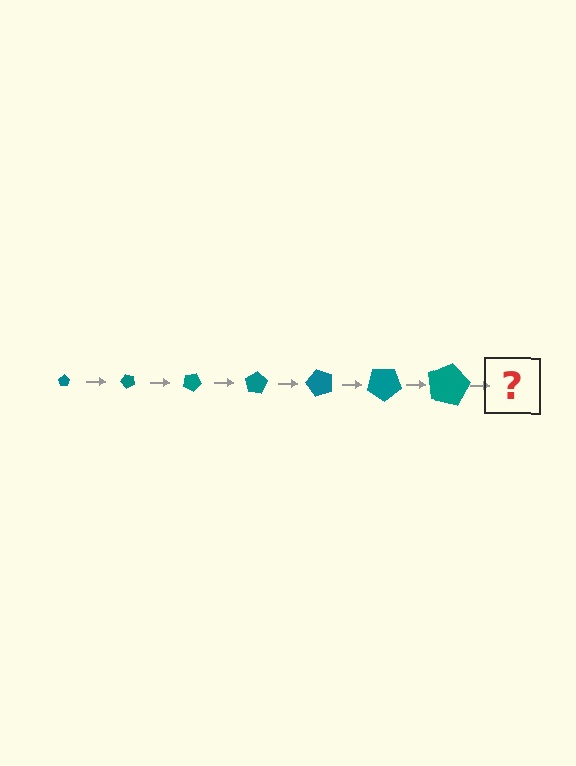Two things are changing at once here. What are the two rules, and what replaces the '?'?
The two rules are that the pentagon grows larger each step and it rotates 50 degrees each step. The '?' should be a pentagon, larger than the previous one and rotated 350 degrees from the start.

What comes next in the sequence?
The next element should be a pentagon, larger than the previous one and rotated 350 degrees from the start.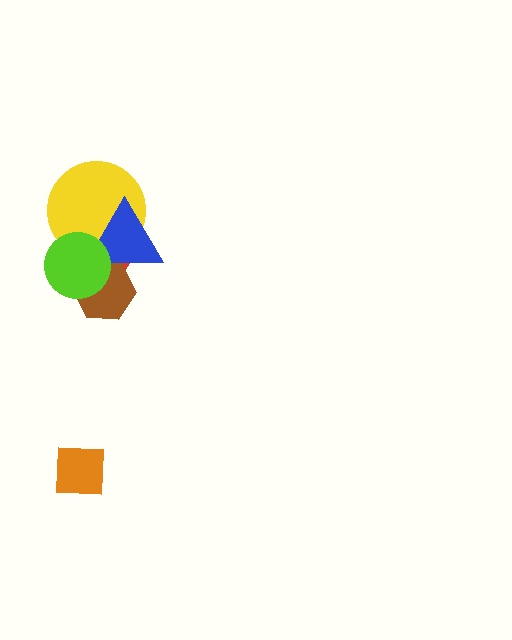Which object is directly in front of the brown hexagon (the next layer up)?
The blue triangle is directly in front of the brown hexagon.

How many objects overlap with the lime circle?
4 objects overlap with the lime circle.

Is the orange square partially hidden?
No, no other shape covers it.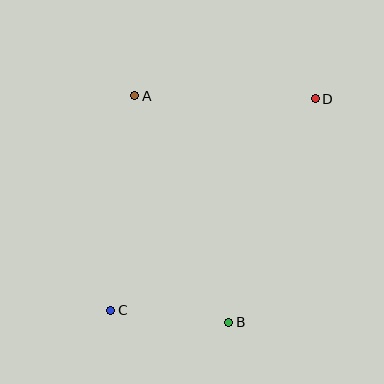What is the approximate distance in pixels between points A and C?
The distance between A and C is approximately 216 pixels.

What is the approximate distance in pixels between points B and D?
The distance between B and D is approximately 239 pixels.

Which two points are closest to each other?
Points B and C are closest to each other.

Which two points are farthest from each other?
Points C and D are farthest from each other.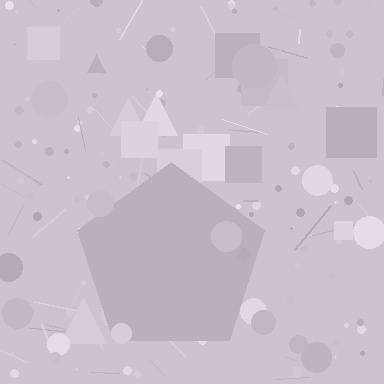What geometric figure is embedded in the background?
A pentagon is embedded in the background.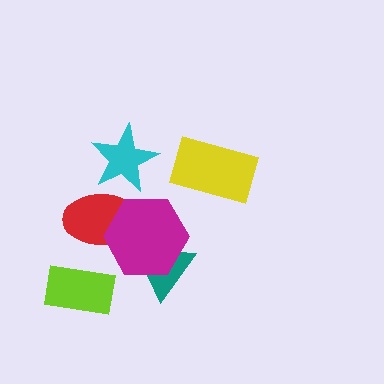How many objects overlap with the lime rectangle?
0 objects overlap with the lime rectangle.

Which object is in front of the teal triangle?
The magenta hexagon is in front of the teal triangle.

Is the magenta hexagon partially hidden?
No, no other shape covers it.